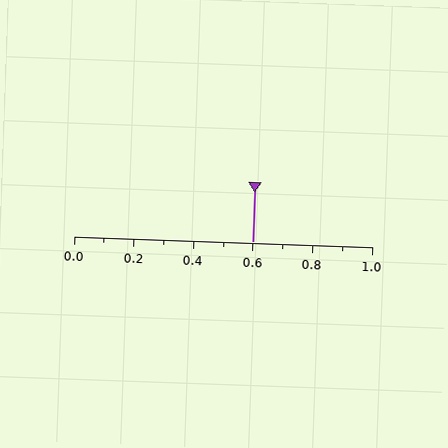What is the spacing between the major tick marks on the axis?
The major ticks are spaced 0.2 apart.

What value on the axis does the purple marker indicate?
The marker indicates approximately 0.6.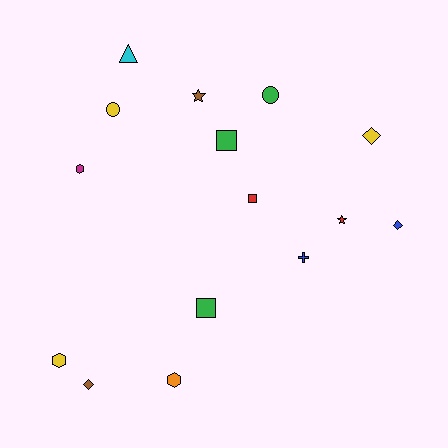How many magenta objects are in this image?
There is 1 magenta object.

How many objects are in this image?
There are 15 objects.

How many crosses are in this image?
There is 1 cross.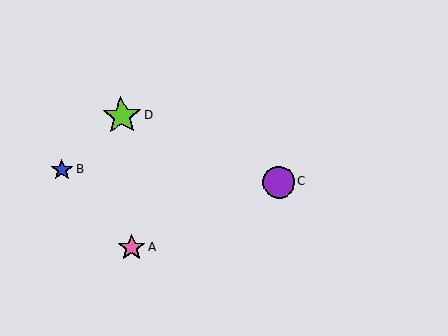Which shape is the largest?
The lime star (labeled D) is the largest.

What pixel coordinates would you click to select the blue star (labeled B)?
Click at (62, 170) to select the blue star B.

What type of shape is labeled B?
Shape B is a blue star.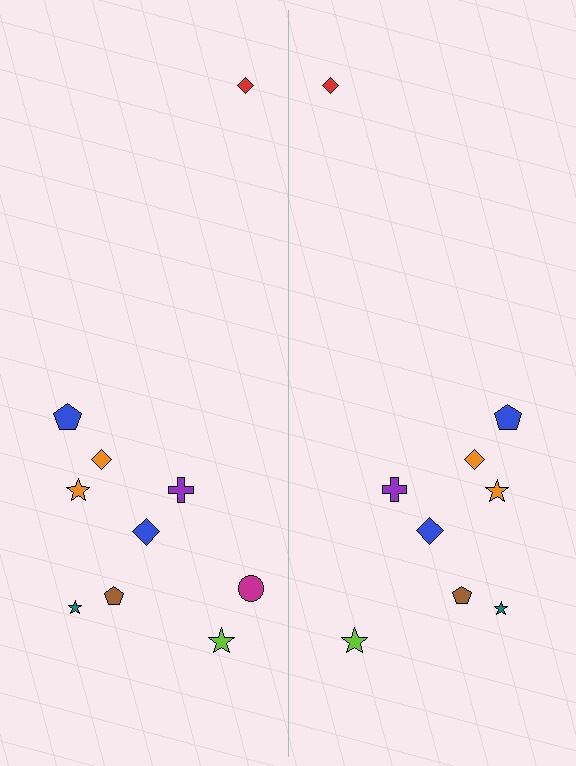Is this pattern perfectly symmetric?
No, the pattern is not perfectly symmetric. A magenta circle is missing from the right side.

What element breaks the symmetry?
A magenta circle is missing from the right side.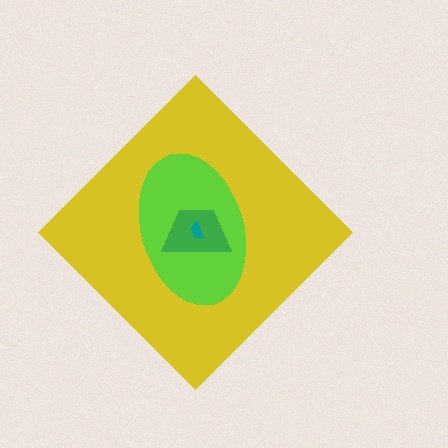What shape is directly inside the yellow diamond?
The lime ellipse.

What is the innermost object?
The teal semicircle.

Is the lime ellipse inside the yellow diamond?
Yes.